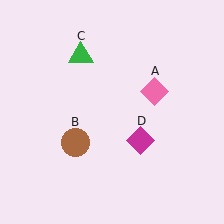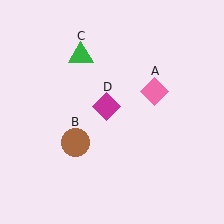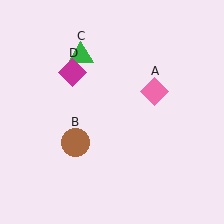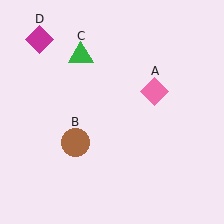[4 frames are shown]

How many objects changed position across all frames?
1 object changed position: magenta diamond (object D).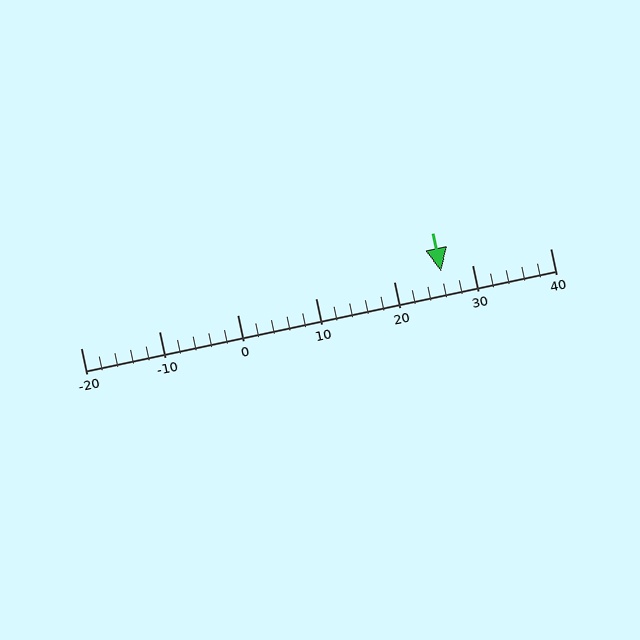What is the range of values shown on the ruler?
The ruler shows values from -20 to 40.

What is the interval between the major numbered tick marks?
The major tick marks are spaced 10 units apart.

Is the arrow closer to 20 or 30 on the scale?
The arrow is closer to 30.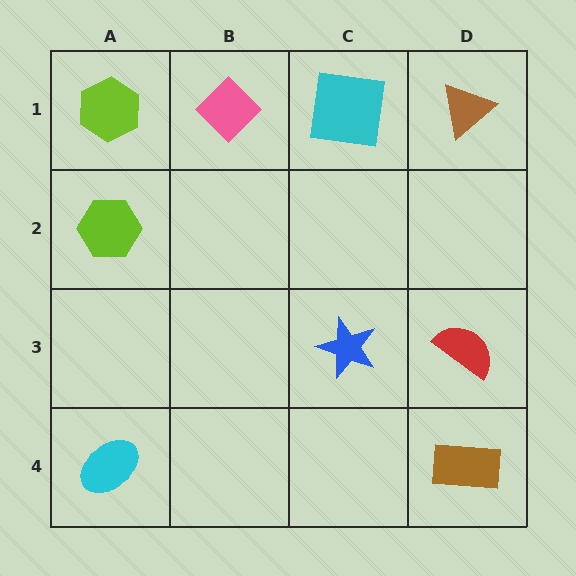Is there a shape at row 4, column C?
No, that cell is empty.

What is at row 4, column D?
A brown rectangle.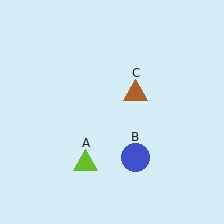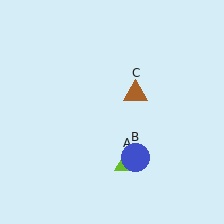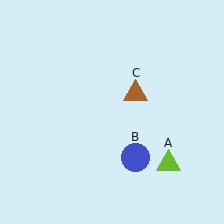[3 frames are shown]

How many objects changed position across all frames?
1 object changed position: lime triangle (object A).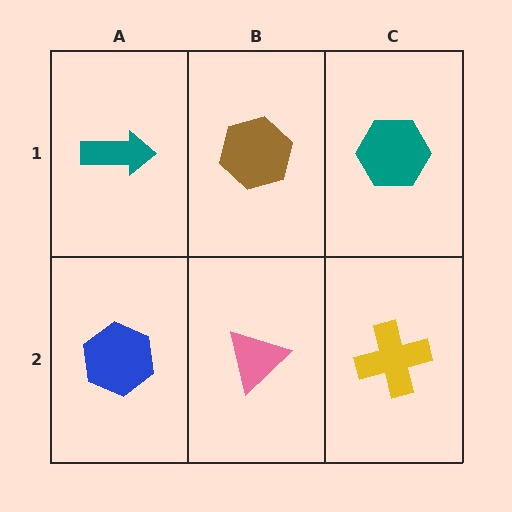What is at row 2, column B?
A pink triangle.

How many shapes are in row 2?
3 shapes.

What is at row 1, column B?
A brown hexagon.